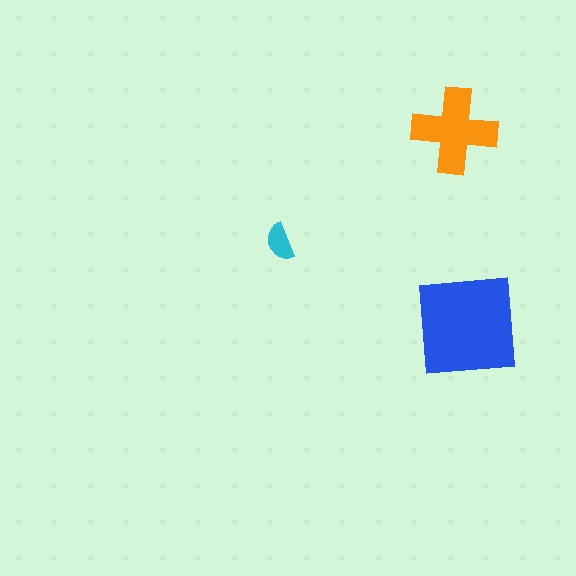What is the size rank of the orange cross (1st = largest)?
2nd.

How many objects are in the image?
There are 3 objects in the image.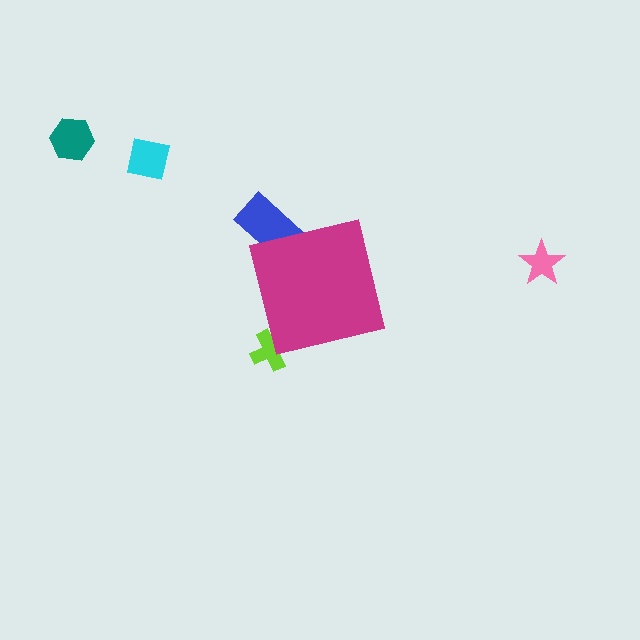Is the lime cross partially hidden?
Yes, the lime cross is partially hidden behind the magenta square.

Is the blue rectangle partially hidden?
Yes, the blue rectangle is partially hidden behind the magenta square.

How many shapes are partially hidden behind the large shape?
2 shapes are partially hidden.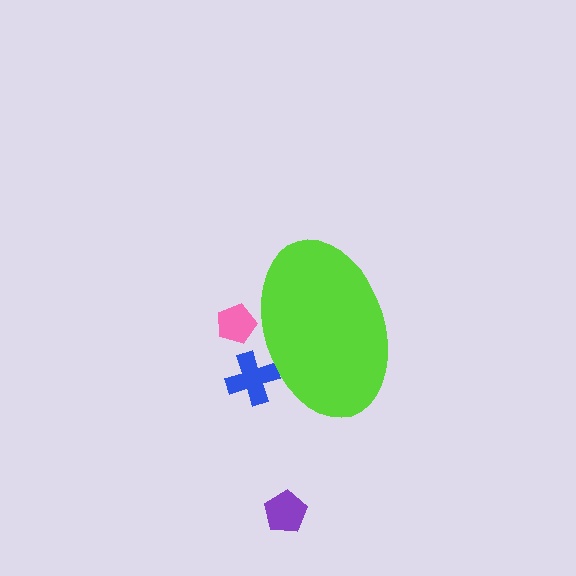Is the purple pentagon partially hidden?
No, the purple pentagon is fully visible.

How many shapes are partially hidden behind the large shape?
2 shapes are partially hidden.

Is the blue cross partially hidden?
Yes, the blue cross is partially hidden behind the lime ellipse.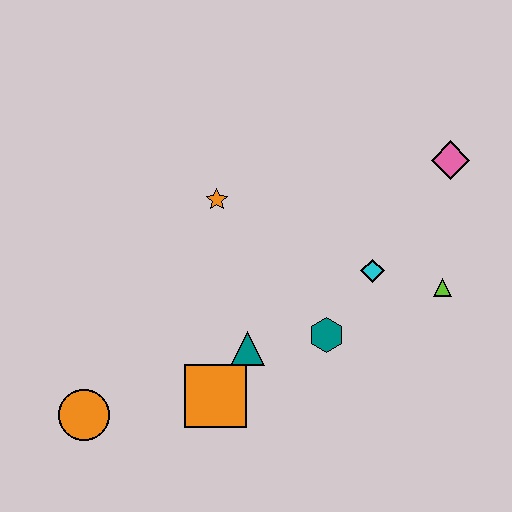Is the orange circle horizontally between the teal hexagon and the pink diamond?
No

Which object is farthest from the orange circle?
The pink diamond is farthest from the orange circle.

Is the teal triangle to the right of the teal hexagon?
No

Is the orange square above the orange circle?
Yes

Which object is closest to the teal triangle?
The orange square is closest to the teal triangle.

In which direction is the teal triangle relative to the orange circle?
The teal triangle is to the right of the orange circle.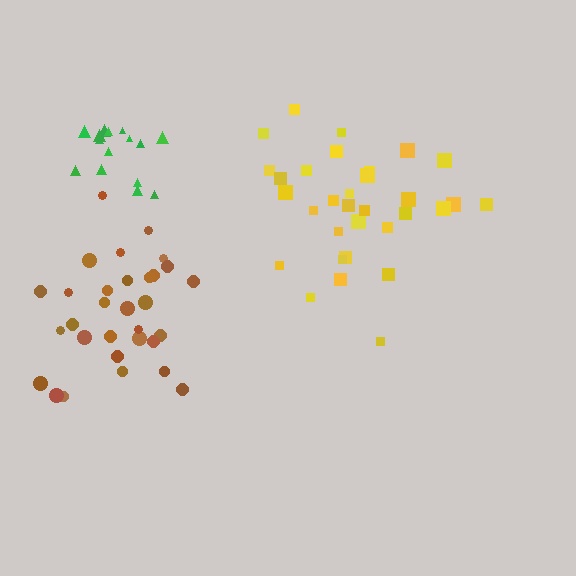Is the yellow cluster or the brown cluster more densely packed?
Brown.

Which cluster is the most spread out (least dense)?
Yellow.